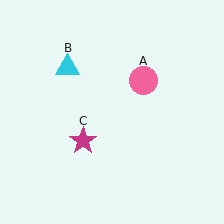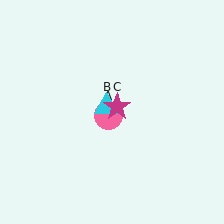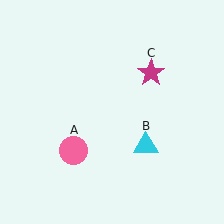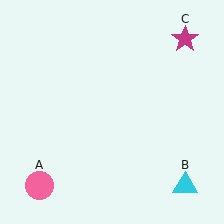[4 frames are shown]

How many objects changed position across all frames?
3 objects changed position: pink circle (object A), cyan triangle (object B), magenta star (object C).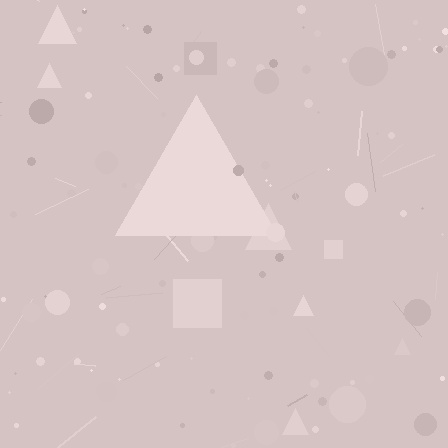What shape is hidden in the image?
A triangle is hidden in the image.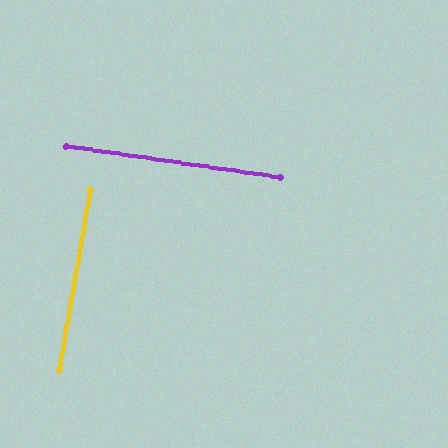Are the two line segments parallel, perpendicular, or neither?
Perpendicular — they meet at approximately 88°.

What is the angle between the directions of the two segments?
Approximately 88 degrees.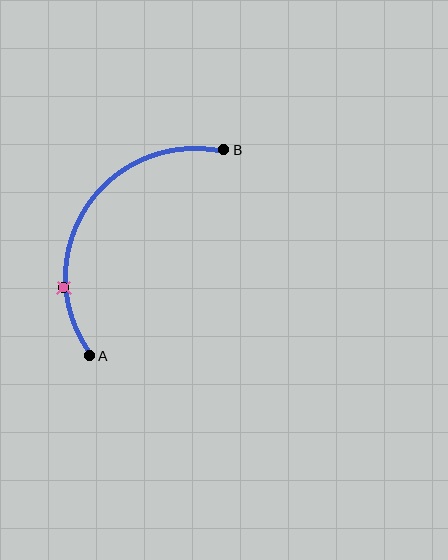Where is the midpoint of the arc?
The arc midpoint is the point on the curve farthest from the straight line joining A and B. It sits to the left of that line.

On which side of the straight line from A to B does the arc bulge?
The arc bulges to the left of the straight line connecting A and B.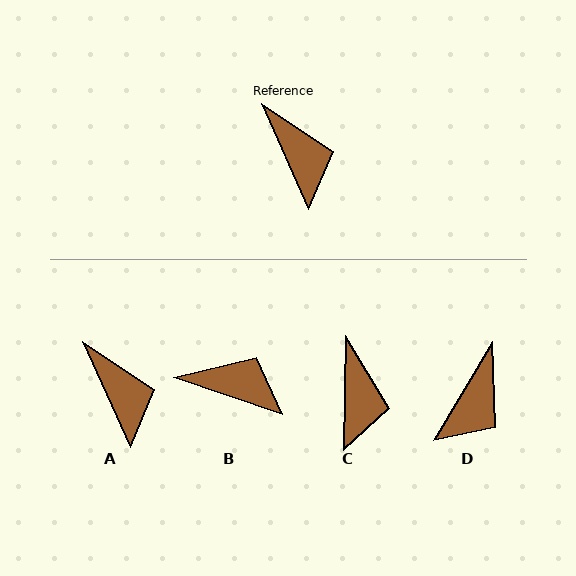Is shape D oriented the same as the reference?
No, it is off by about 55 degrees.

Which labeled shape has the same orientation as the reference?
A.